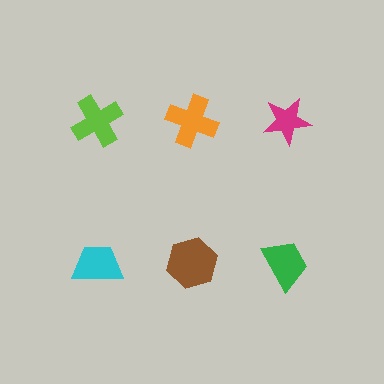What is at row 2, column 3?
A green trapezoid.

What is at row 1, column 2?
An orange cross.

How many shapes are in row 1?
3 shapes.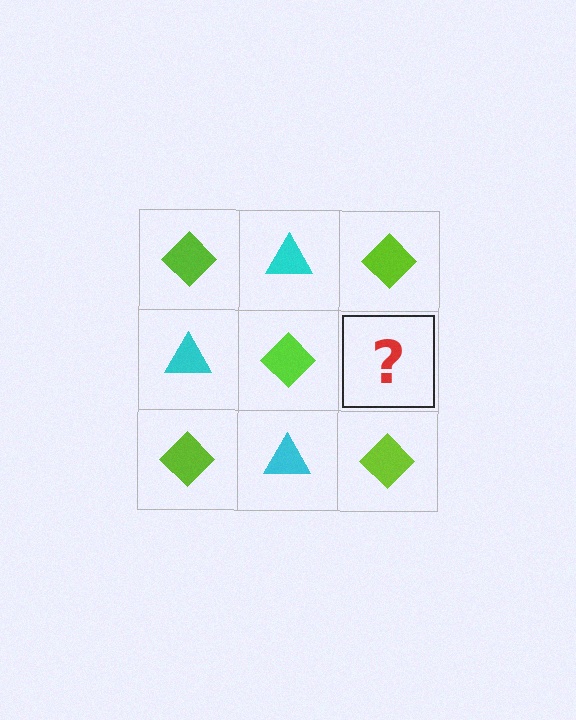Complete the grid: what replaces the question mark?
The question mark should be replaced with a cyan triangle.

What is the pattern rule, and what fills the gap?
The rule is that it alternates lime diamond and cyan triangle in a checkerboard pattern. The gap should be filled with a cyan triangle.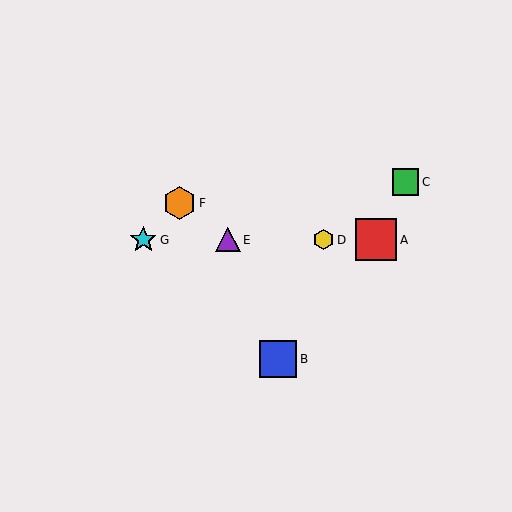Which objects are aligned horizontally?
Objects A, D, E, G are aligned horizontally.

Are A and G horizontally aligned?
Yes, both are at y≈240.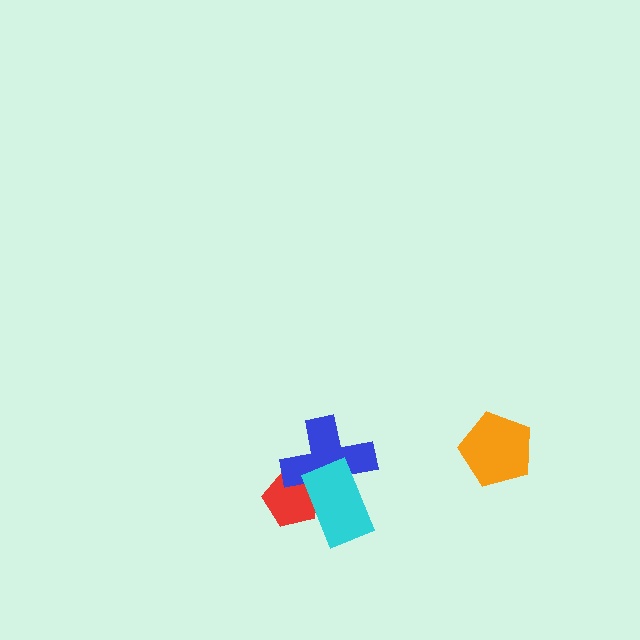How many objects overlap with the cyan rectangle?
2 objects overlap with the cyan rectangle.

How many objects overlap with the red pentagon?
2 objects overlap with the red pentagon.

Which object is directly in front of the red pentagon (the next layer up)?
The blue cross is directly in front of the red pentagon.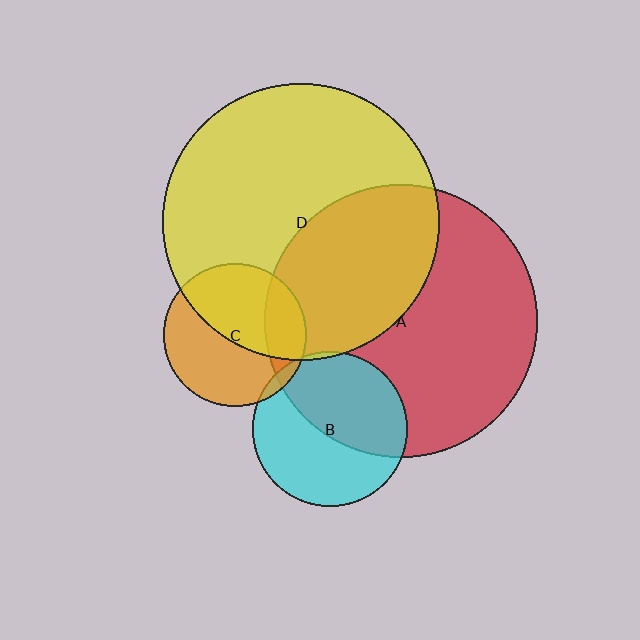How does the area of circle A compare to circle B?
Approximately 3.1 times.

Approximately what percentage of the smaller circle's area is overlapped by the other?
Approximately 40%.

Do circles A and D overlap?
Yes.